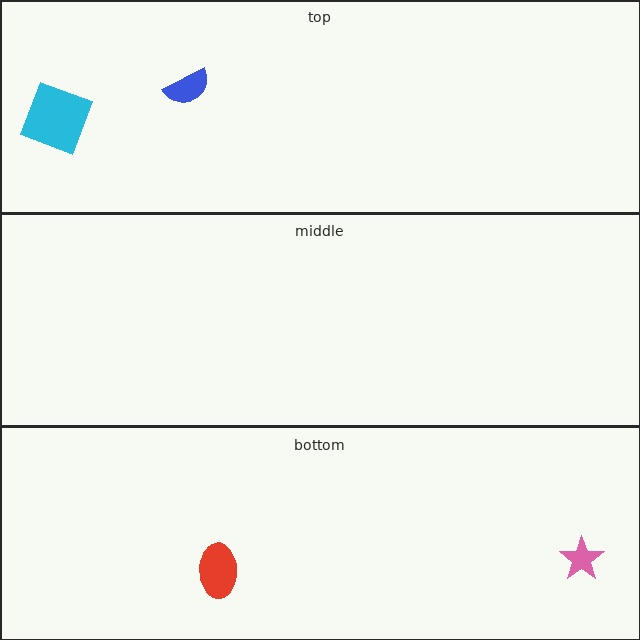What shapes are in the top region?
The cyan square, the blue semicircle.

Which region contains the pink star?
The bottom region.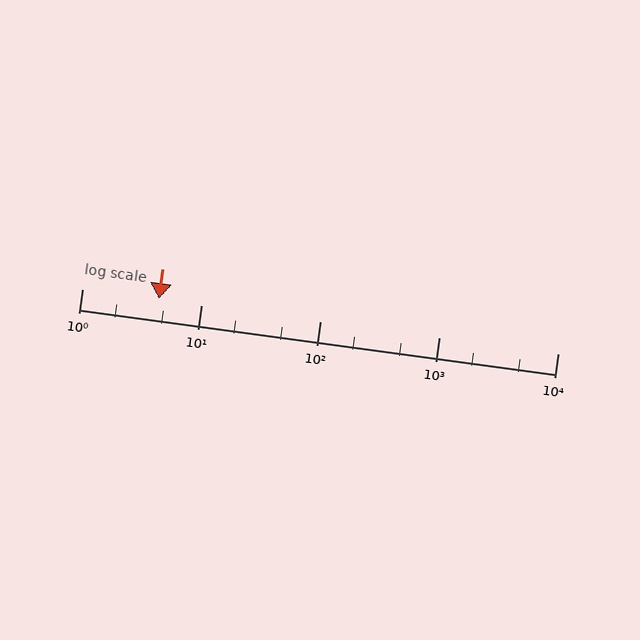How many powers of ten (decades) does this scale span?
The scale spans 4 decades, from 1 to 10000.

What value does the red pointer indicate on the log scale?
The pointer indicates approximately 4.4.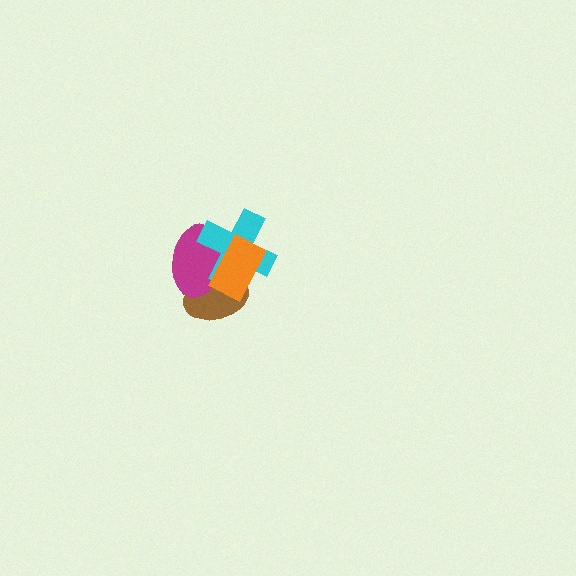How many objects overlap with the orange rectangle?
3 objects overlap with the orange rectangle.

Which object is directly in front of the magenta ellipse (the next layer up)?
The cyan cross is directly in front of the magenta ellipse.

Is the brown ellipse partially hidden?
Yes, it is partially covered by another shape.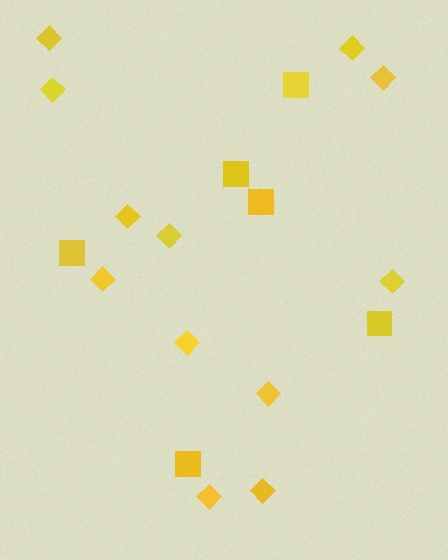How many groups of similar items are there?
There are 2 groups: one group of squares (6) and one group of diamonds (12).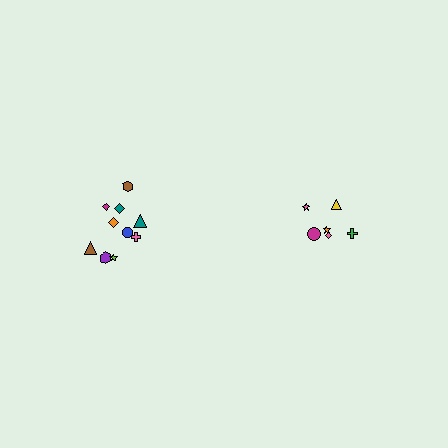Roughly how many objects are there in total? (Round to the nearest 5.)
Roughly 15 objects in total.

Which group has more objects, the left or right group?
The left group.